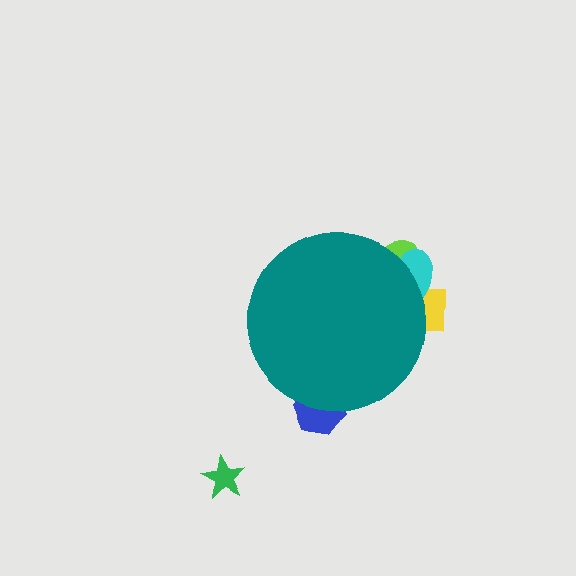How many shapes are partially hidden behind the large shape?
4 shapes are partially hidden.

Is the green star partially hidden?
No, the green star is fully visible.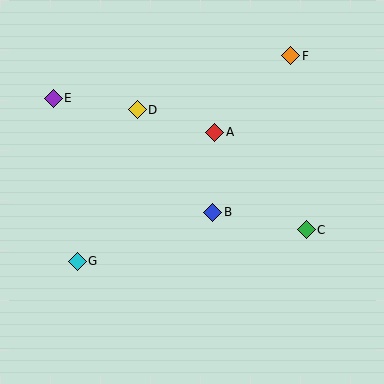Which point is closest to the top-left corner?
Point E is closest to the top-left corner.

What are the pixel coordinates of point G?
Point G is at (77, 261).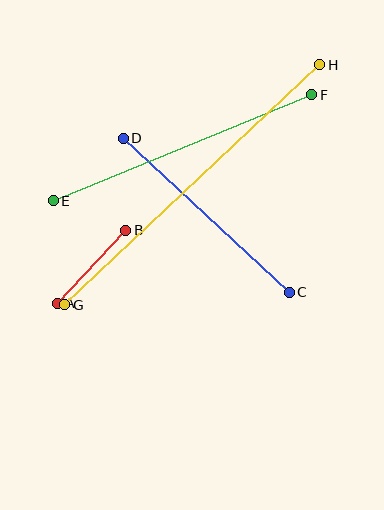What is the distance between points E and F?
The distance is approximately 280 pixels.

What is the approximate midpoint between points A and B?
The midpoint is at approximately (92, 267) pixels.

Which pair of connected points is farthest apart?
Points G and H are farthest apart.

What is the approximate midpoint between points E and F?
The midpoint is at approximately (183, 148) pixels.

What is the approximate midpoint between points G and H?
The midpoint is at approximately (192, 185) pixels.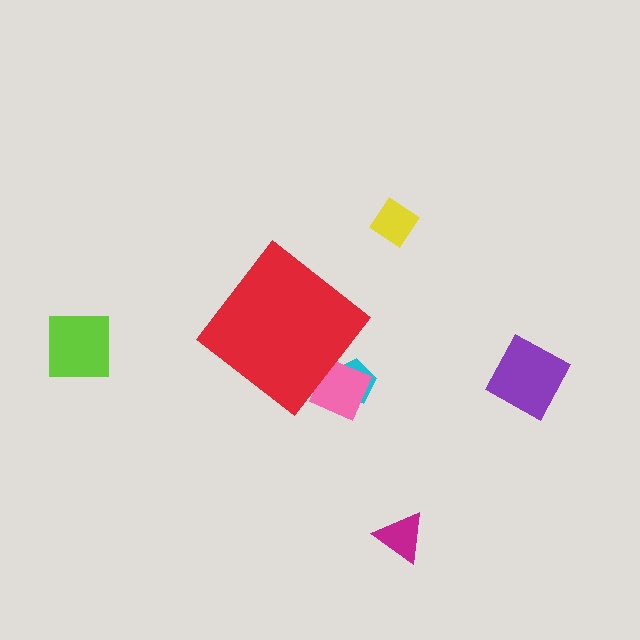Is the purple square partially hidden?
No, the purple square is fully visible.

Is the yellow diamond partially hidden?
No, the yellow diamond is fully visible.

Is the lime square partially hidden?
No, the lime square is fully visible.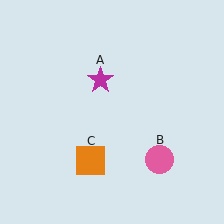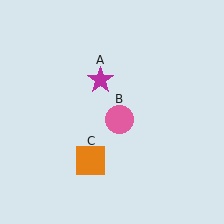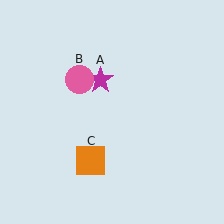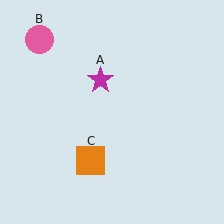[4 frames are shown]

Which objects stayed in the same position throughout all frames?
Magenta star (object A) and orange square (object C) remained stationary.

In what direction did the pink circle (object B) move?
The pink circle (object B) moved up and to the left.